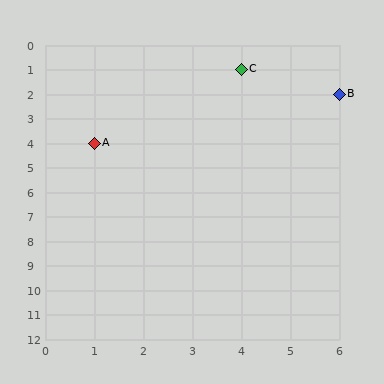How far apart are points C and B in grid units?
Points C and B are 2 columns and 1 row apart (about 2.2 grid units diagonally).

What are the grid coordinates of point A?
Point A is at grid coordinates (1, 4).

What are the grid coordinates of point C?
Point C is at grid coordinates (4, 1).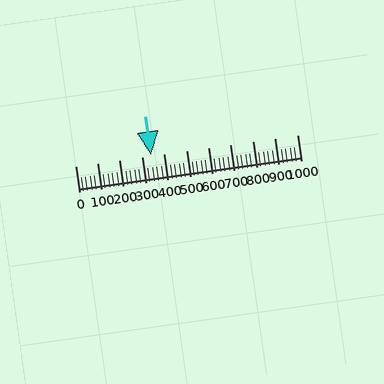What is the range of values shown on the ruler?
The ruler shows values from 0 to 1000.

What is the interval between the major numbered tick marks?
The major tick marks are spaced 100 units apart.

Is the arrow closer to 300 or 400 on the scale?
The arrow is closer to 300.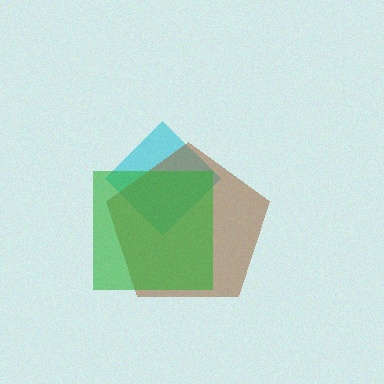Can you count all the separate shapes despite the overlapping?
Yes, there are 3 separate shapes.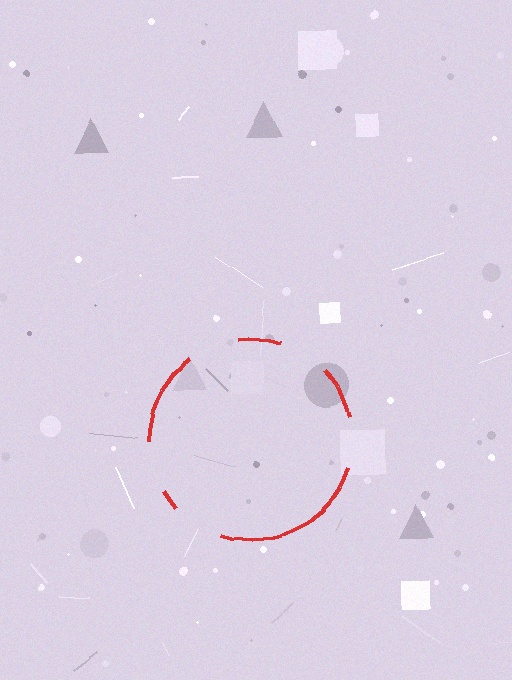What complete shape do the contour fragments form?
The contour fragments form a circle.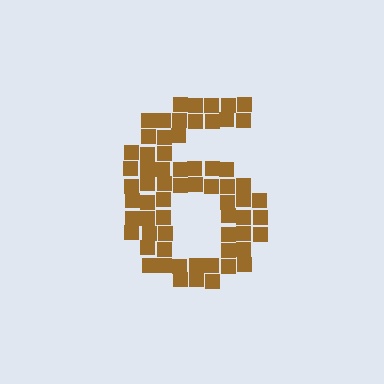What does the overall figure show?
The overall figure shows the digit 6.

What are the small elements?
The small elements are squares.